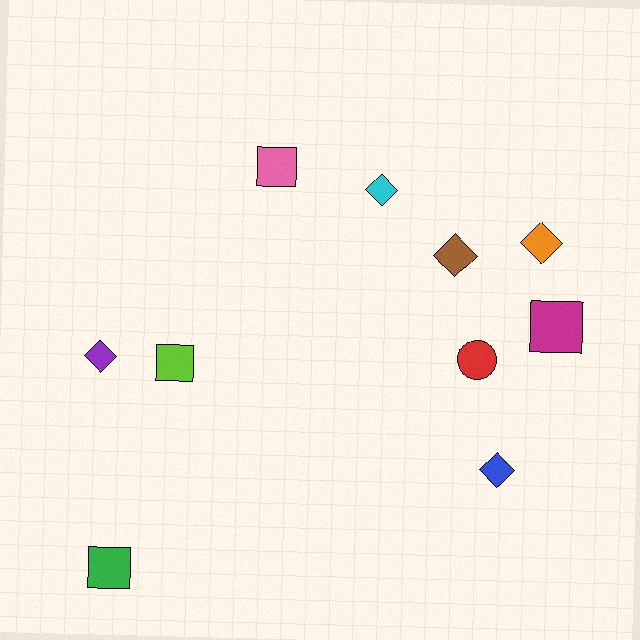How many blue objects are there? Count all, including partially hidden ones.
There is 1 blue object.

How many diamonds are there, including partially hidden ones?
There are 5 diamonds.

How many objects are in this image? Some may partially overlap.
There are 10 objects.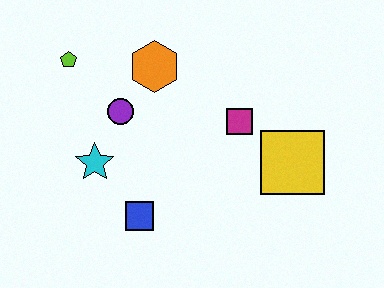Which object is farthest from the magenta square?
The lime pentagon is farthest from the magenta square.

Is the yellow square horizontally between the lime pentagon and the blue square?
No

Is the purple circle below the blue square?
No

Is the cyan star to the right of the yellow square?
No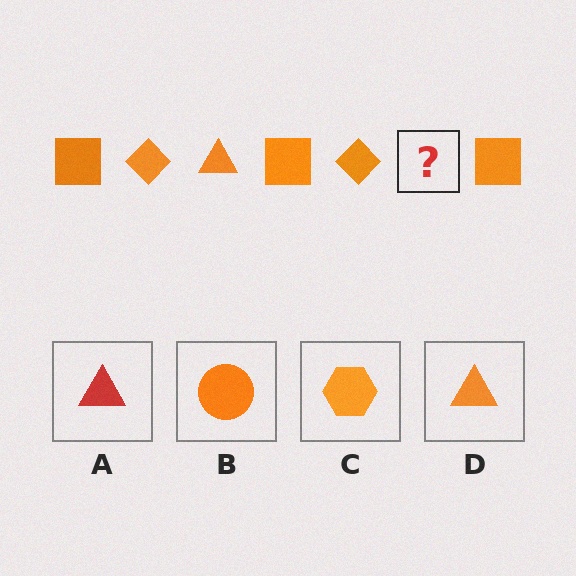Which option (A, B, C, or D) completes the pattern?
D.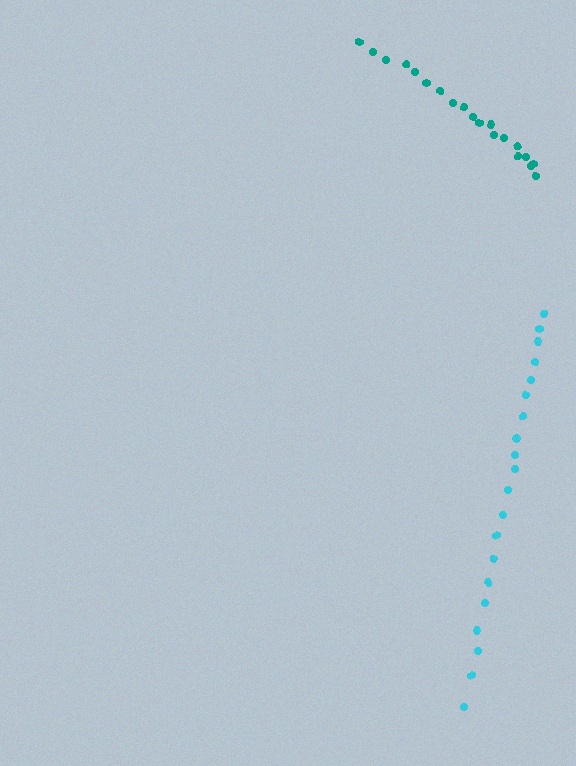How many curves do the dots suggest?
There are 2 distinct paths.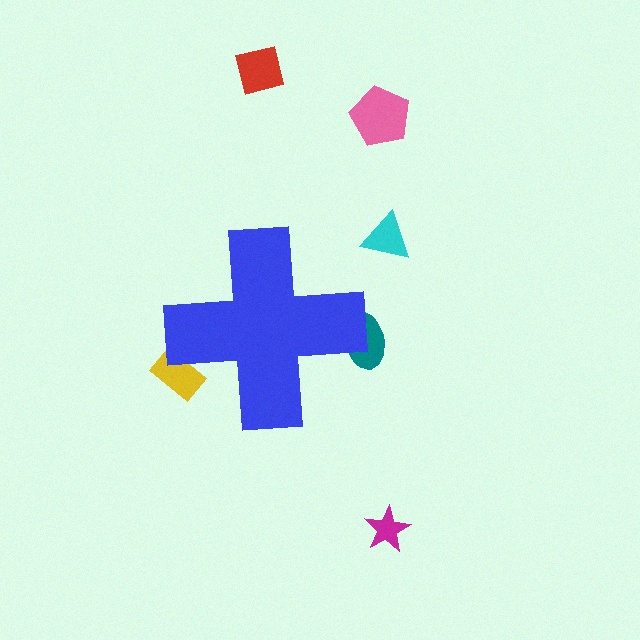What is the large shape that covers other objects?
A blue cross.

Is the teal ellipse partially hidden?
Yes, the teal ellipse is partially hidden behind the blue cross.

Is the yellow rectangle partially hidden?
Yes, the yellow rectangle is partially hidden behind the blue cross.